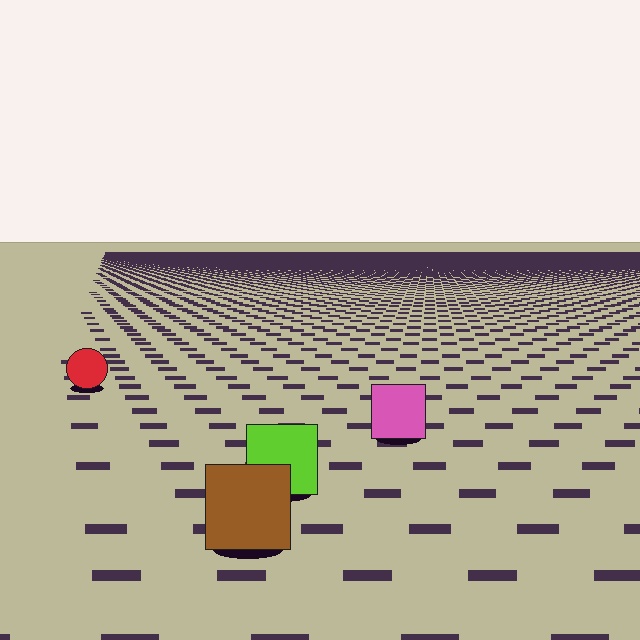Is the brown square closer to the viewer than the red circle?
Yes. The brown square is closer — you can tell from the texture gradient: the ground texture is coarser near it.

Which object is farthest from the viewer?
The red circle is farthest from the viewer. It appears smaller and the ground texture around it is denser.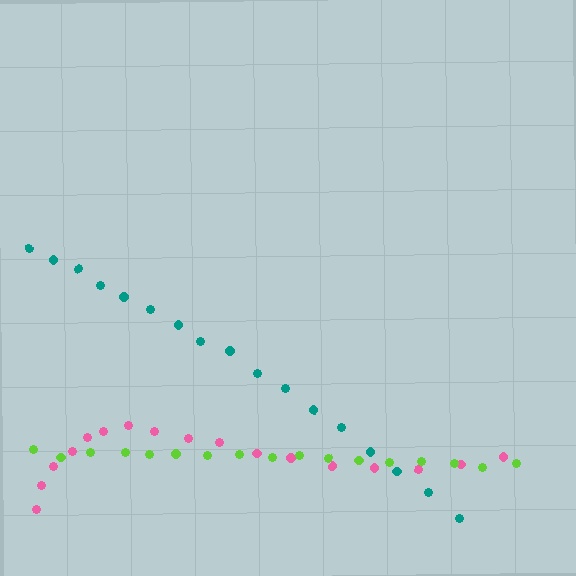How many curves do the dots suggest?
There are 3 distinct paths.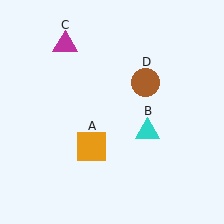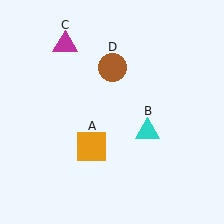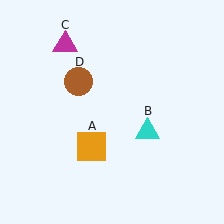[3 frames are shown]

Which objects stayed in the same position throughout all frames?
Orange square (object A) and cyan triangle (object B) and magenta triangle (object C) remained stationary.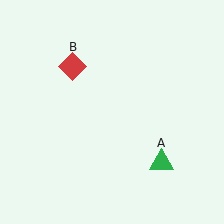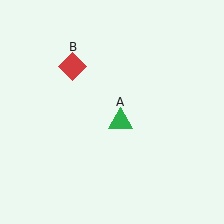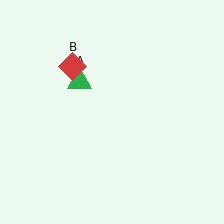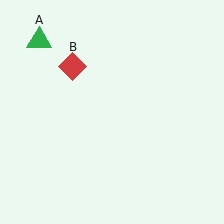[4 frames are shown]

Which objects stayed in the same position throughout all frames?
Red diamond (object B) remained stationary.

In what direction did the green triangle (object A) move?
The green triangle (object A) moved up and to the left.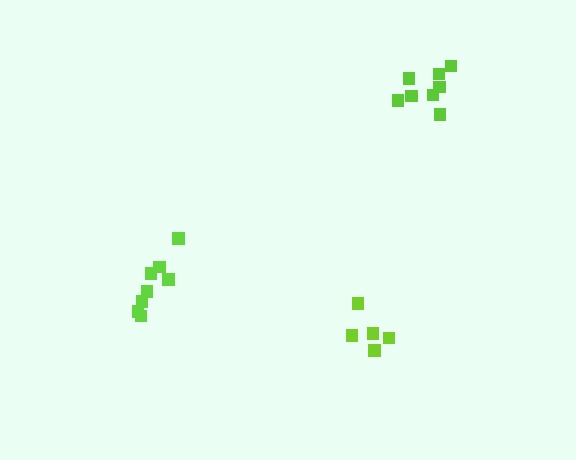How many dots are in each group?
Group 1: 5 dots, Group 2: 8 dots, Group 3: 8 dots (21 total).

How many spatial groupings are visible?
There are 3 spatial groupings.